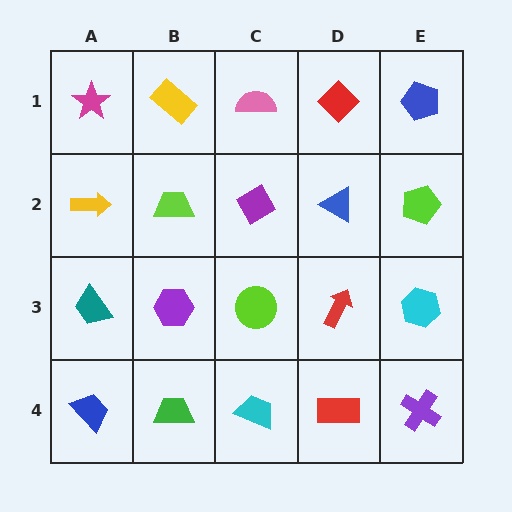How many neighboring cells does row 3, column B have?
4.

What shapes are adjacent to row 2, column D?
A red diamond (row 1, column D), a red arrow (row 3, column D), a purple diamond (row 2, column C), a lime pentagon (row 2, column E).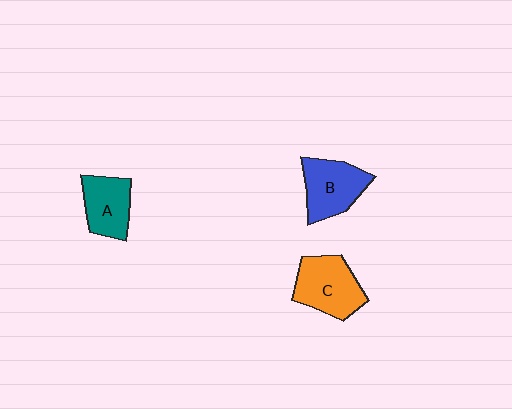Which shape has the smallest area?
Shape A (teal).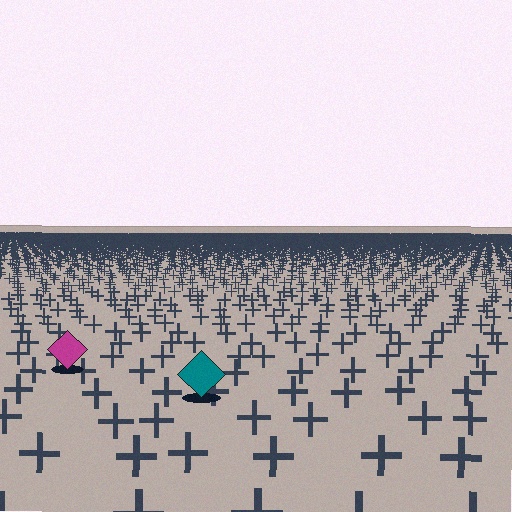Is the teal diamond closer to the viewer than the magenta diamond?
Yes. The teal diamond is closer — you can tell from the texture gradient: the ground texture is coarser near it.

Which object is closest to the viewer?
The teal diamond is closest. The texture marks near it are larger and more spread out.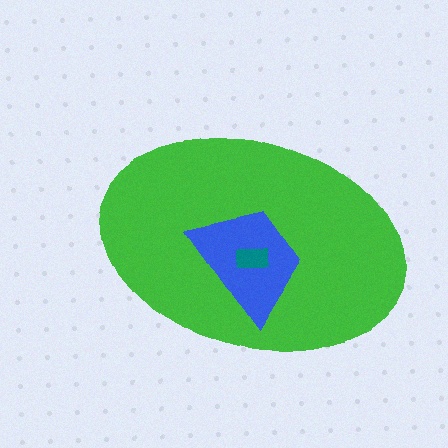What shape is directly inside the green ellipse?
The blue trapezoid.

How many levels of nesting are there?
3.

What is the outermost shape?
The green ellipse.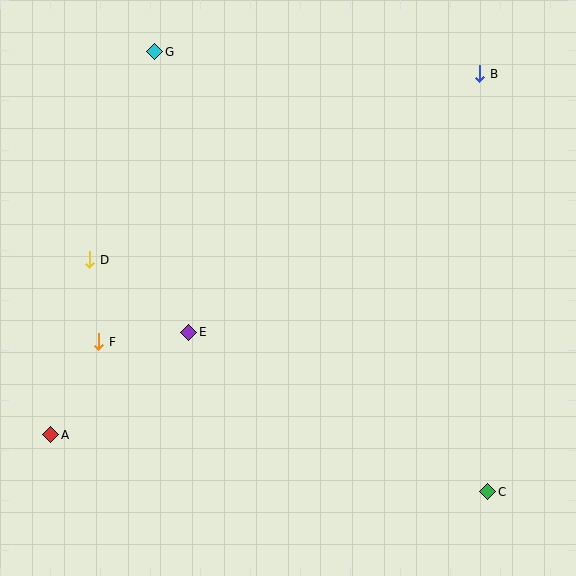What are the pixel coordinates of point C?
Point C is at (488, 492).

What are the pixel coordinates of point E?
Point E is at (189, 332).